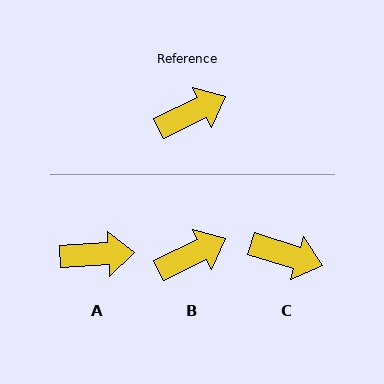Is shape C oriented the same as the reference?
No, it is off by about 42 degrees.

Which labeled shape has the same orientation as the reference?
B.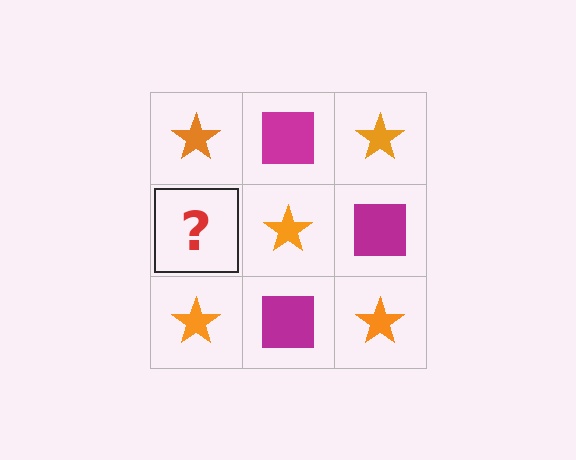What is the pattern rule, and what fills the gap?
The rule is that it alternates orange star and magenta square in a checkerboard pattern. The gap should be filled with a magenta square.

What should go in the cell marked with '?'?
The missing cell should contain a magenta square.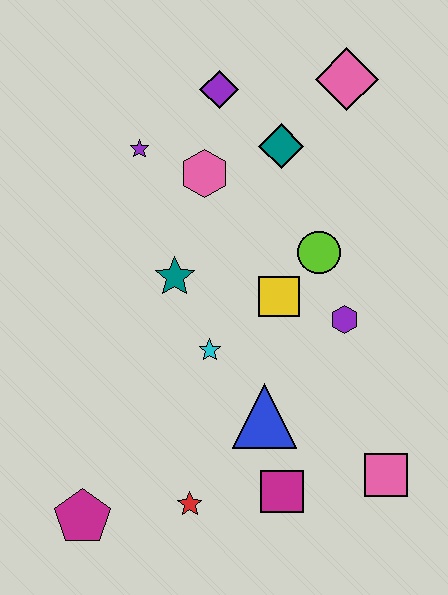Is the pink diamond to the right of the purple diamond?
Yes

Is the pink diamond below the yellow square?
No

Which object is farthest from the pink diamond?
The magenta pentagon is farthest from the pink diamond.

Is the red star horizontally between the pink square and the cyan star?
No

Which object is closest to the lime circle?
The yellow square is closest to the lime circle.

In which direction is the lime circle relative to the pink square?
The lime circle is above the pink square.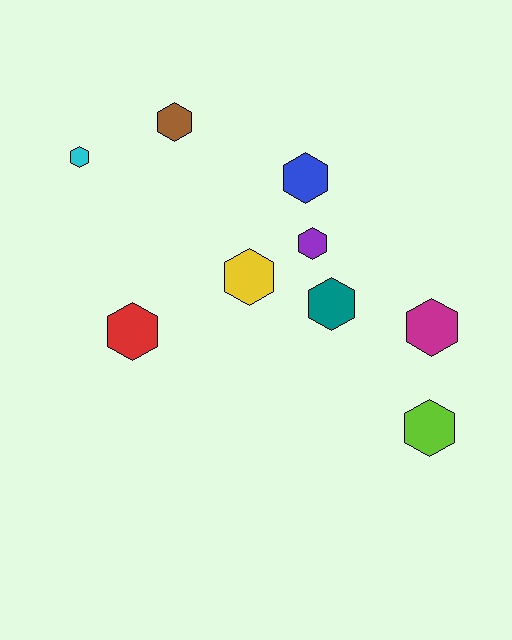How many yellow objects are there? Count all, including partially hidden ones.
There is 1 yellow object.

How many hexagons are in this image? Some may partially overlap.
There are 9 hexagons.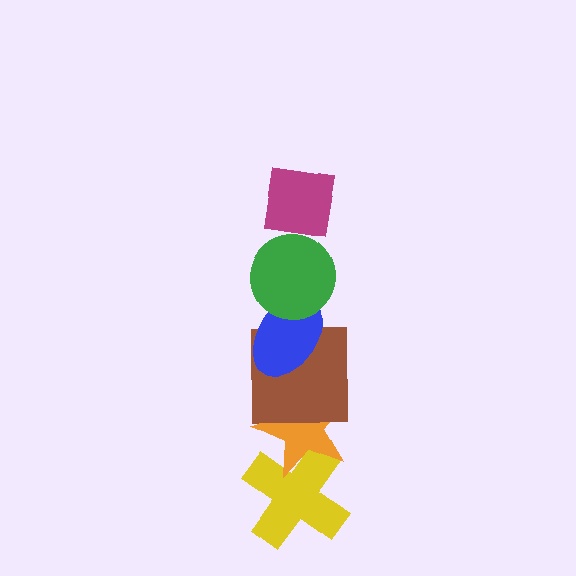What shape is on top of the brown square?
The blue ellipse is on top of the brown square.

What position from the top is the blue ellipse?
The blue ellipse is 3rd from the top.